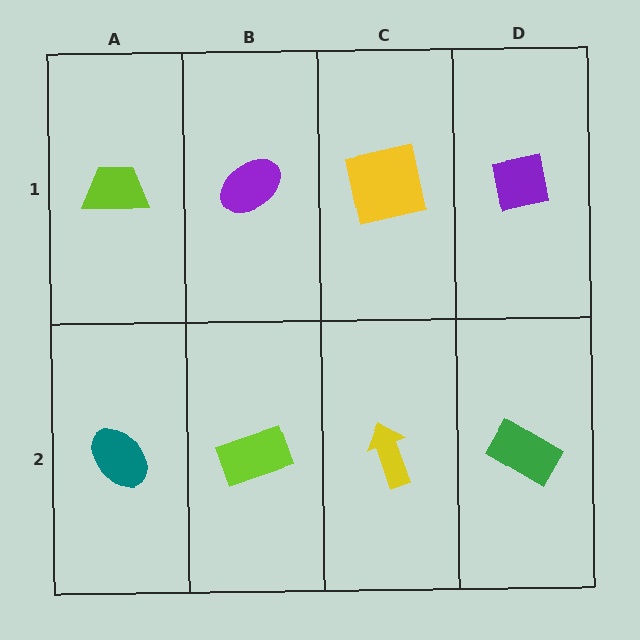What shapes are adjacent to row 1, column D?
A green rectangle (row 2, column D), a yellow square (row 1, column C).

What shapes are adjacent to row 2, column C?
A yellow square (row 1, column C), a lime rectangle (row 2, column B), a green rectangle (row 2, column D).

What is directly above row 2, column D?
A purple square.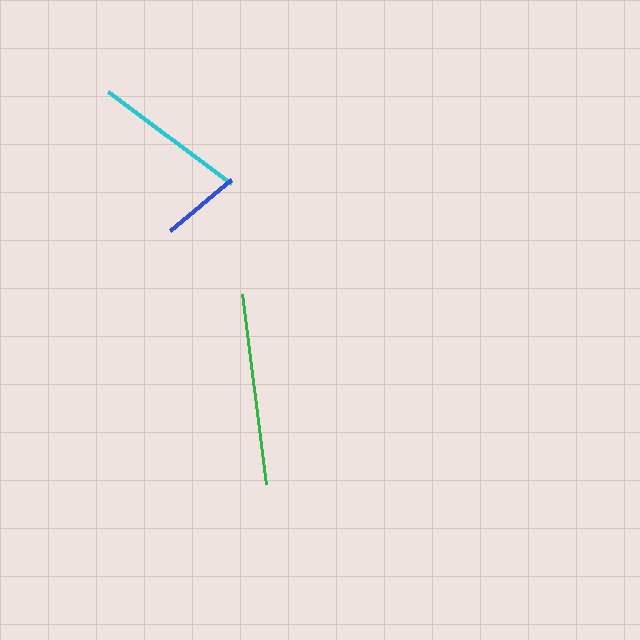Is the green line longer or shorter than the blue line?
The green line is longer than the blue line.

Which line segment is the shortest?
The blue line is the shortest at approximately 79 pixels.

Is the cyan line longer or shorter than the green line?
The green line is longer than the cyan line.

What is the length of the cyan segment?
The cyan segment is approximately 153 pixels long.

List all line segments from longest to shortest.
From longest to shortest: green, cyan, blue.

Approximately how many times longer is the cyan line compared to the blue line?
The cyan line is approximately 1.9 times the length of the blue line.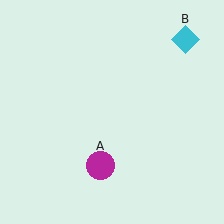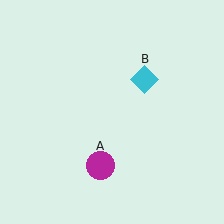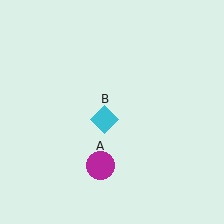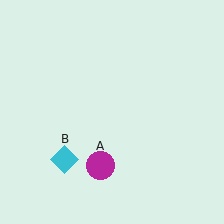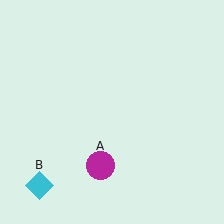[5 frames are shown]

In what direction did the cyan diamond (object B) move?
The cyan diamond (object B) moved down and to the left.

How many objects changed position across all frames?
1 object changed position: cyan diamond (object B).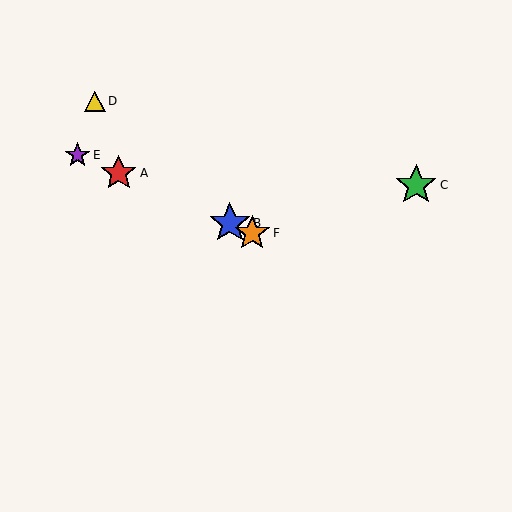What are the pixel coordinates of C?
Object C is at (416, 185).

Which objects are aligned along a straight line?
Objects A, B, E, F are aligned along a straight line.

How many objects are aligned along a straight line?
4 objects (A, B, E, F) are aligned along a straight line.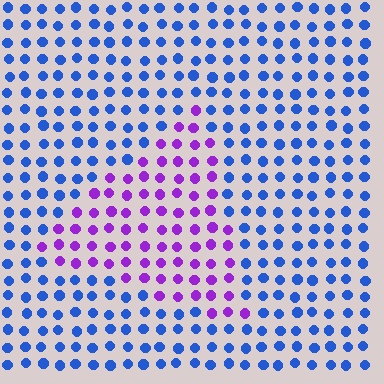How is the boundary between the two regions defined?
The boundary is defined purely by a slight shift in hue (about 60 degrees). Spacing, size, and orientation are identical on both sides.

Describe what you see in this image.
The image is filled with small blue elements in a uniform arrangement. A triangle-shaped region is visible where the elements are tinted to a slightly different hue, forming a subtle color boundary.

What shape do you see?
I see a triangle.